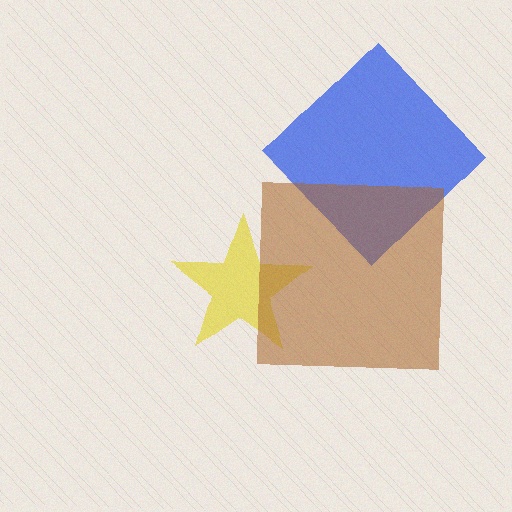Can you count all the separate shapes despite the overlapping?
Yes, there are 3 separate shapes.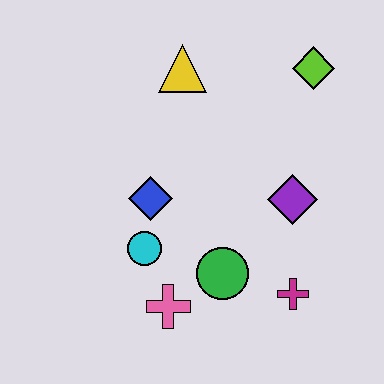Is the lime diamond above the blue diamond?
Yes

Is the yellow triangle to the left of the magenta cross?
Yes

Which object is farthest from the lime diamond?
The pink cross is farthest from the lime diamond.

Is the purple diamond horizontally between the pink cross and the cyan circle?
No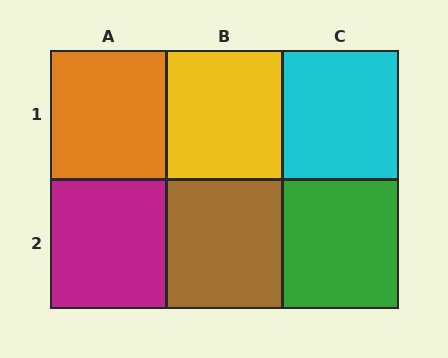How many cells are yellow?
1 cell is yellow.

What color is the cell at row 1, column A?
Orange.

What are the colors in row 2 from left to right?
Magenta, brown, green.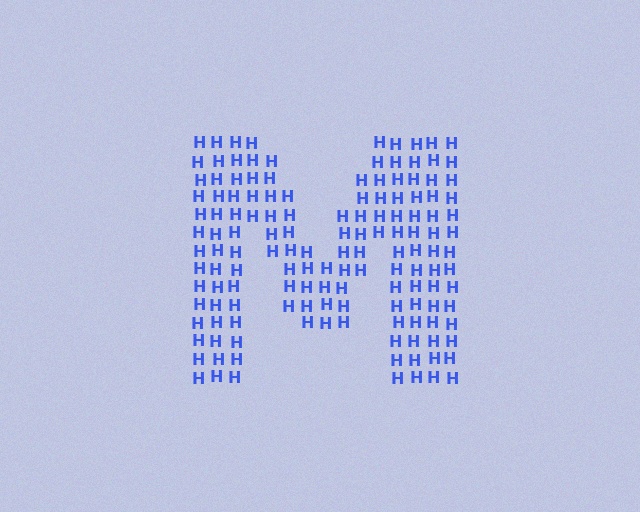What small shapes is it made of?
It is made of small letter H's.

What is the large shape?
The large shape is the letter M.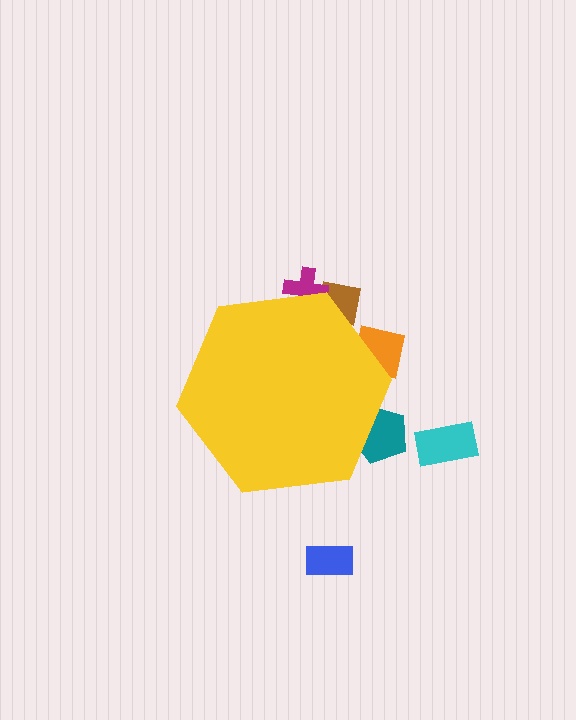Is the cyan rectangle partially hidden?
No, the cyan rectangle is fully visible.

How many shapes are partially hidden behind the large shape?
4 shapes are partially hidden.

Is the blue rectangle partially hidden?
No, the blue rectangle is fully visible.